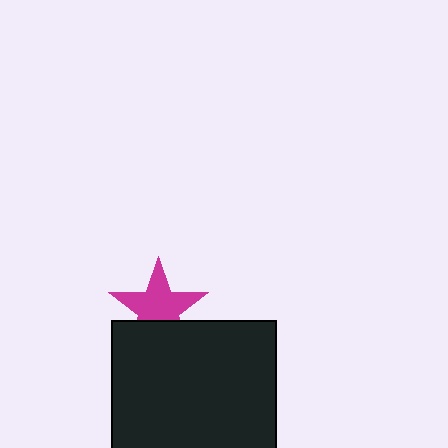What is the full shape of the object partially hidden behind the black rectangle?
The partially hidden object is a magenta star.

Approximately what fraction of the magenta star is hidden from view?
Roughly 31% of the magenta star is hidden behind the black rectangle.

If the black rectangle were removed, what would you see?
You would see the complete magenta star.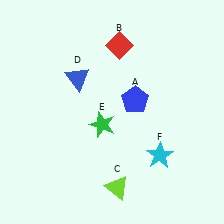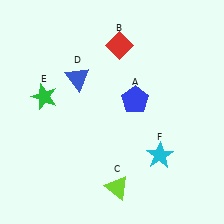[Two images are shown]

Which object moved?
The green star (E) moved left.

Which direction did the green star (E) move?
The green star (E) moved left.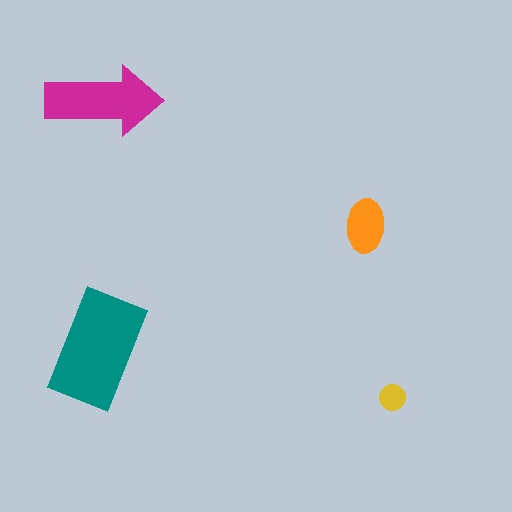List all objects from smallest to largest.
The yellow circle, the orange ellipse, the magenta arrow, the teal rectangle.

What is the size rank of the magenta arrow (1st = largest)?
2nd.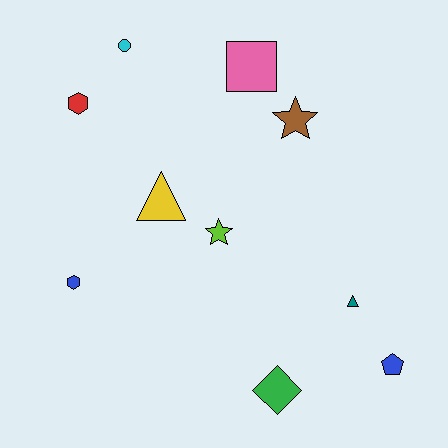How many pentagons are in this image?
There is 1 pentagon.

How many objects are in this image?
There are 10 objects.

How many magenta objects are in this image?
There are no magenta objects.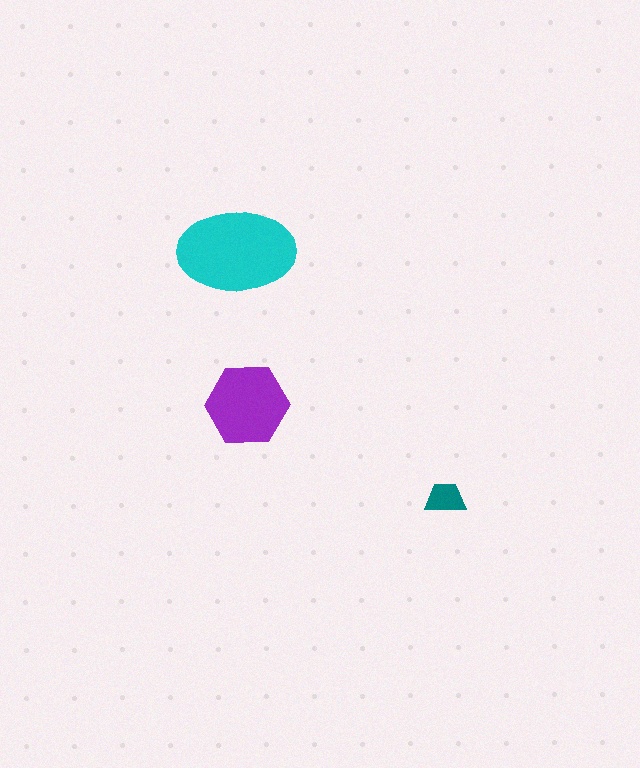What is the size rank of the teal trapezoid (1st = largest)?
3rd.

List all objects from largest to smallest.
The cyan ellipse, the purple hexagon, the teal trapezoid.